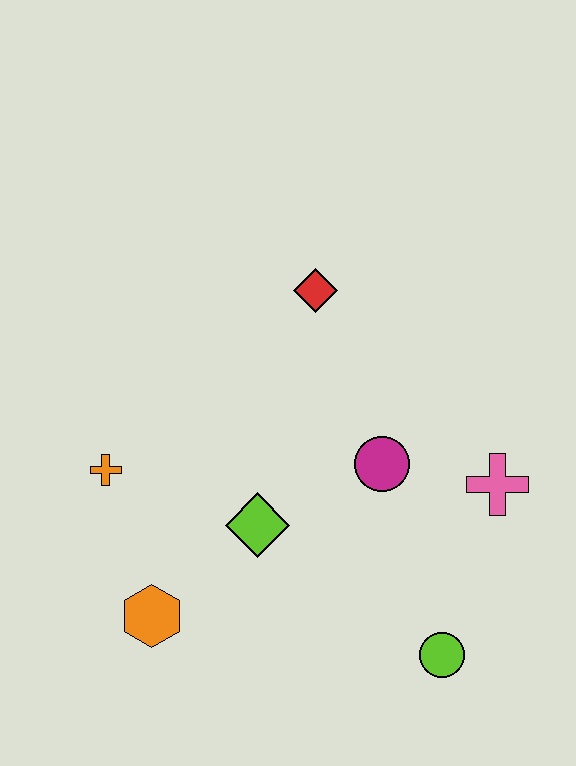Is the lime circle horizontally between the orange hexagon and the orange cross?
No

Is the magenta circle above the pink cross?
Yes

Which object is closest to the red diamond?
The magenta circle is closest to the red diamond.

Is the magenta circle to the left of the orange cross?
No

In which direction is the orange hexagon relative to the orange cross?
The orange hexagon is below the orange cross.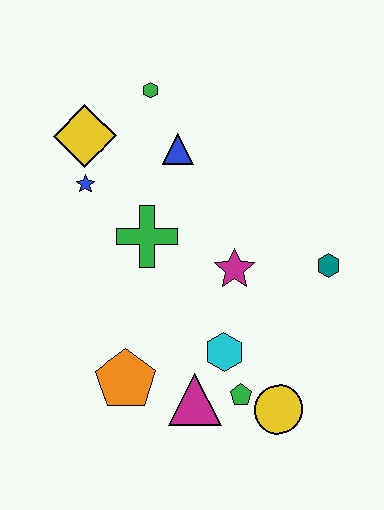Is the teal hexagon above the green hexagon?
No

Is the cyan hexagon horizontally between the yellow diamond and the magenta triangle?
No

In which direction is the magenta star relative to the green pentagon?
The magenta star is above the green pentagon.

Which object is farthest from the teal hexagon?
The yellow diamond is farthest from the teal hexagon.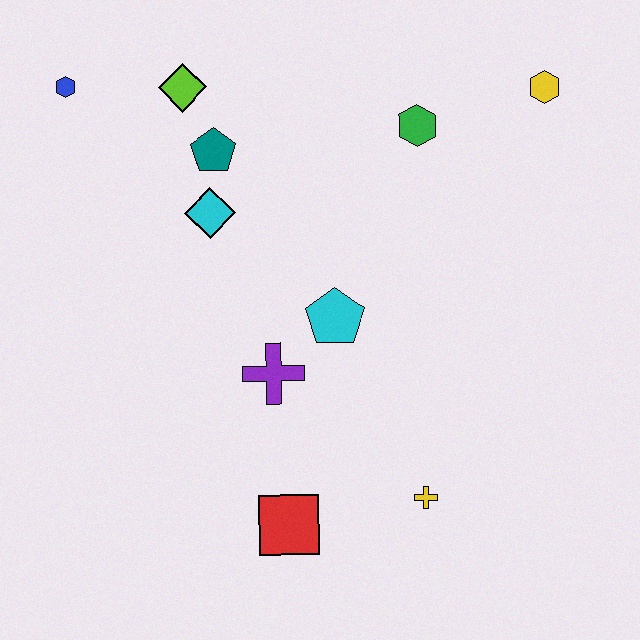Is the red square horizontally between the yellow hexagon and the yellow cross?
No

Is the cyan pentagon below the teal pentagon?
Yes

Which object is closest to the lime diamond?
The teal pentagon is closest to the lime diamond.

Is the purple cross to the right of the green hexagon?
No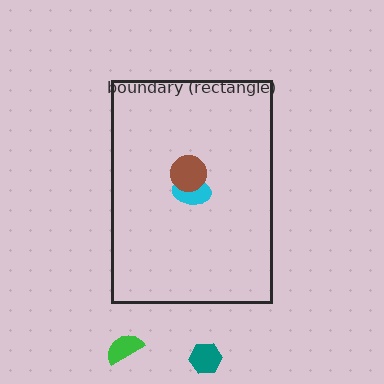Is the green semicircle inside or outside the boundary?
Outside.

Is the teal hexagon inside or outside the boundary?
Outside.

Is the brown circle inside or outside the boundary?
Inside.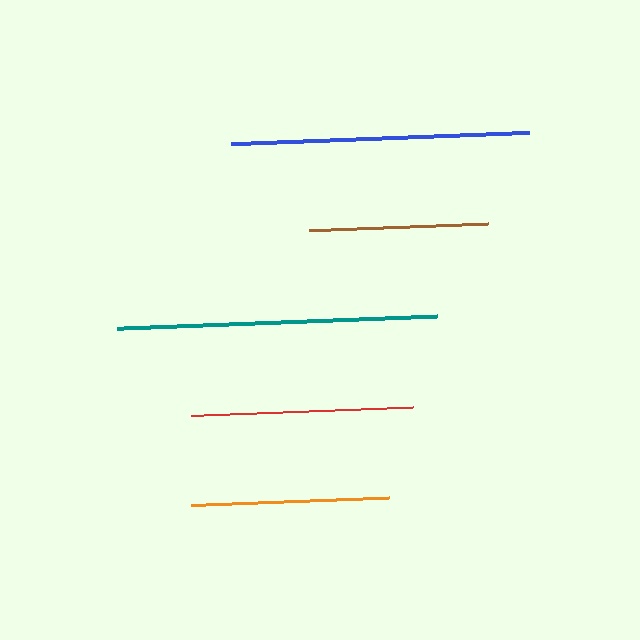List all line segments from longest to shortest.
From longest to shortest: teal, blue, red, orange, brown.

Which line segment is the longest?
The teal line is the longest at approximately 319 pixels.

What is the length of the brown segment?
The brown segment is approximately 180 pixels long.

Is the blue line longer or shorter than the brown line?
The blue line is longer than the brown line.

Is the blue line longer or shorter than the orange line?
The blue line is longer than the orange line.